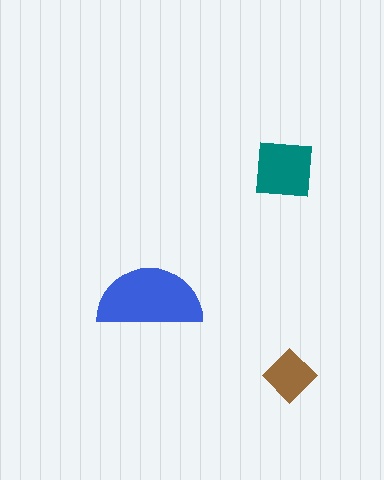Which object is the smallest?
The brown diamond.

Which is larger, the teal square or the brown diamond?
The teal square.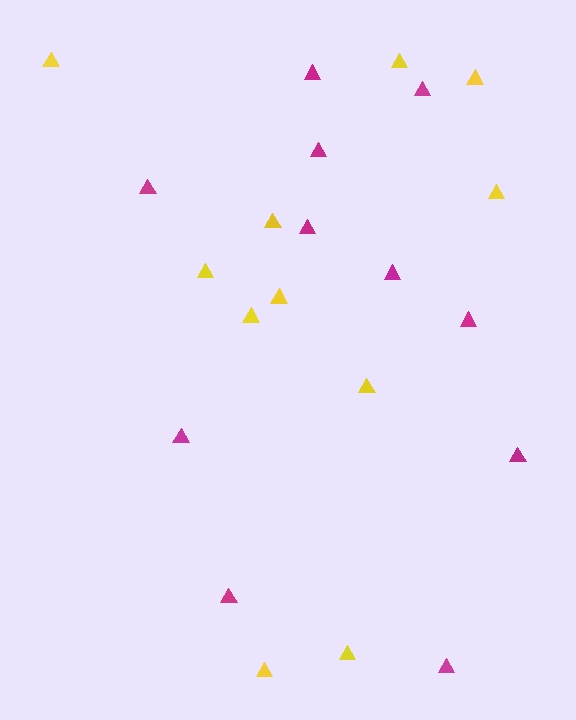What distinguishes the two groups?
There are 2 groups: one group of yellow triangles (11) and one group of magenta triangles (11).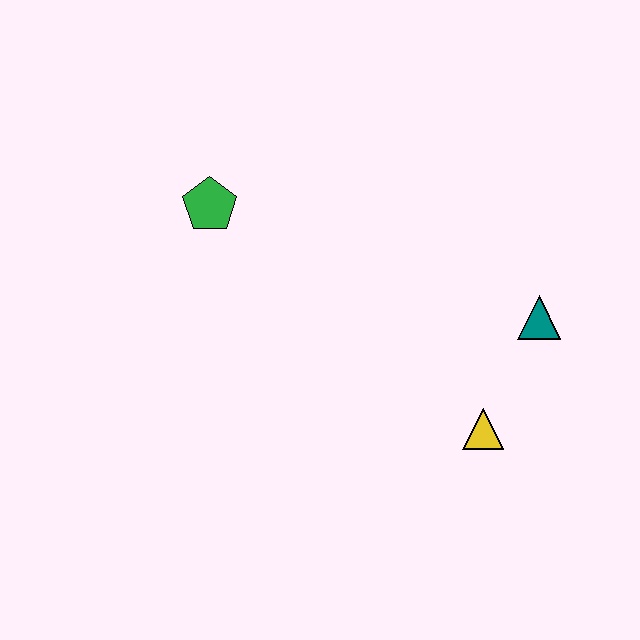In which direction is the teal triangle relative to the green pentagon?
The teal triangle is to the right of the green pentagon.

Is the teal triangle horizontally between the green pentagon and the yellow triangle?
No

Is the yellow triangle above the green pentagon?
No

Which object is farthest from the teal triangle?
The green pentagon is farthest from the teal triangle.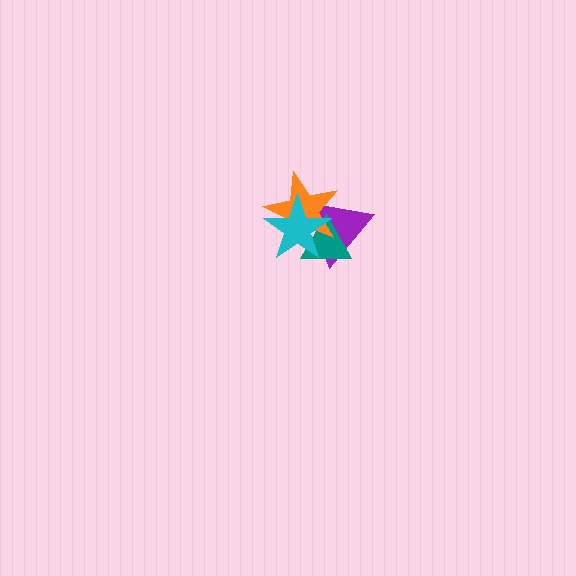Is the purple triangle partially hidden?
Yes, it is partially covered by another shape.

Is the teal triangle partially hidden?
Yes, it is partially covered by another shape.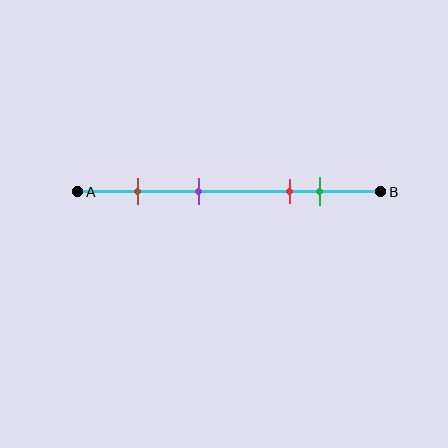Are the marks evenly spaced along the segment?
No, the marks are not evenly spaced.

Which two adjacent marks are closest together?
The red and green marks are the closest adjacent pair.